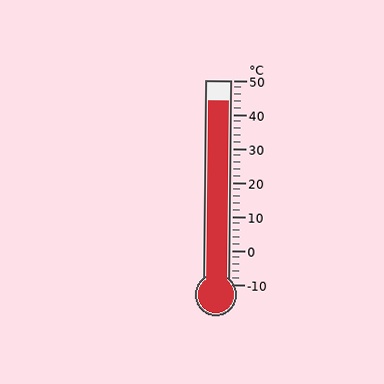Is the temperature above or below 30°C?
The temperature is above 30°C.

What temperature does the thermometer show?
The thermometer shows approximately 44°C.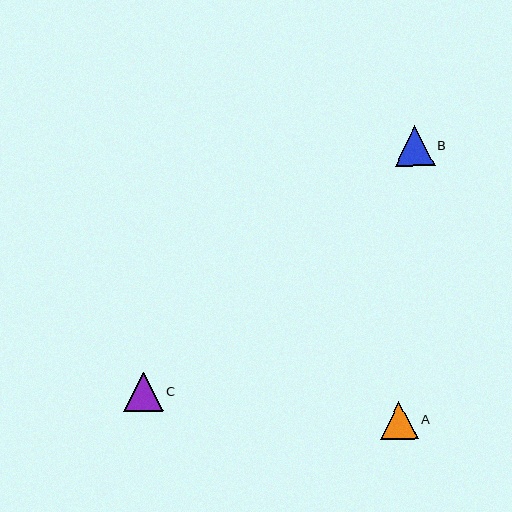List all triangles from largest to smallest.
From largest to smallest: C, B, A.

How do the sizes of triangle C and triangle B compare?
Triangle C and triangle B are approximately the same size.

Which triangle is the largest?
Triangle C is the largest with a size of approximately 40 pixels.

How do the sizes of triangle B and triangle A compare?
Triangle B and triangle A are approximately the same size.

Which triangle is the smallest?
Triangle A is the smallest with a size of approximately 38 pixels.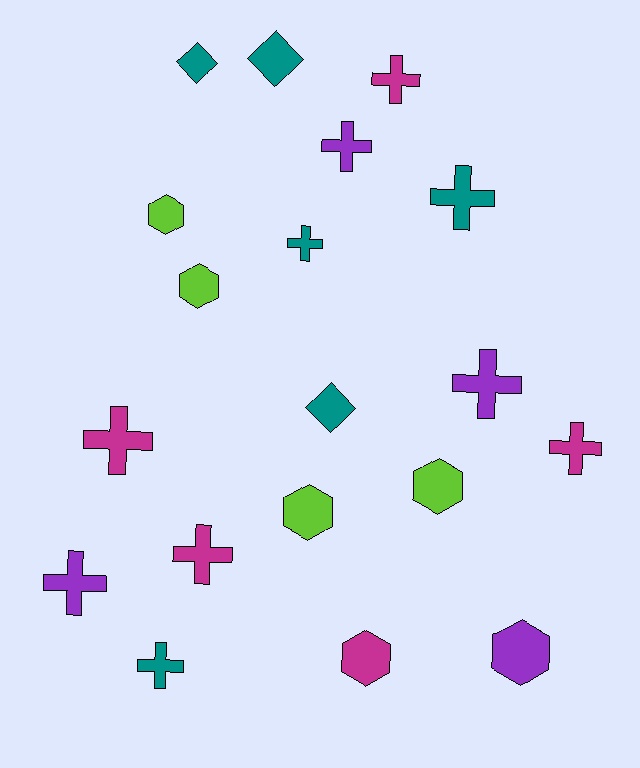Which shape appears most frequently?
Cross, with 10 objects.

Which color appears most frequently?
Teal, with 6 objects.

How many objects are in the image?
There are 19 objects.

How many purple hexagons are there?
There is 1 purple hexagon.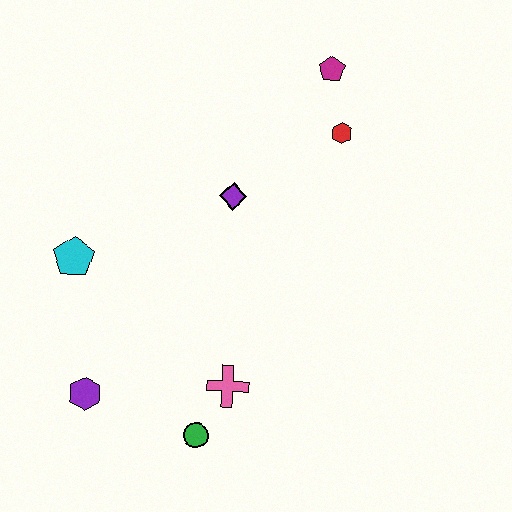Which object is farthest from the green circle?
The magenta pentagon is farthest from the green circle.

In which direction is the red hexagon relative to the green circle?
The red hexagon is above the green circle.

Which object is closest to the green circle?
The pink cross is closest to the green circle.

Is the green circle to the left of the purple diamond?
Yes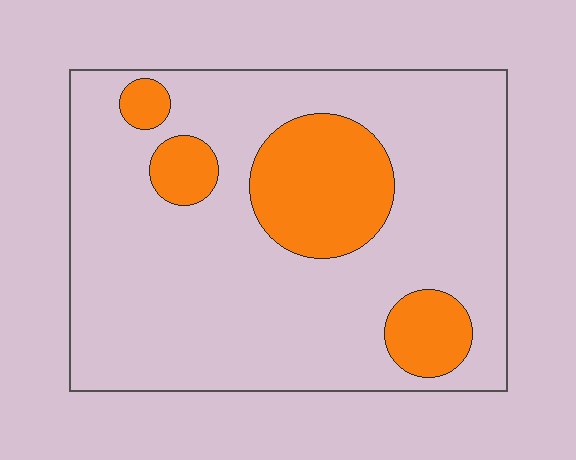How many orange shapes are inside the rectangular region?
4.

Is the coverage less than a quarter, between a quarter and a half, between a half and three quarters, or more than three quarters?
Less than a quarter.